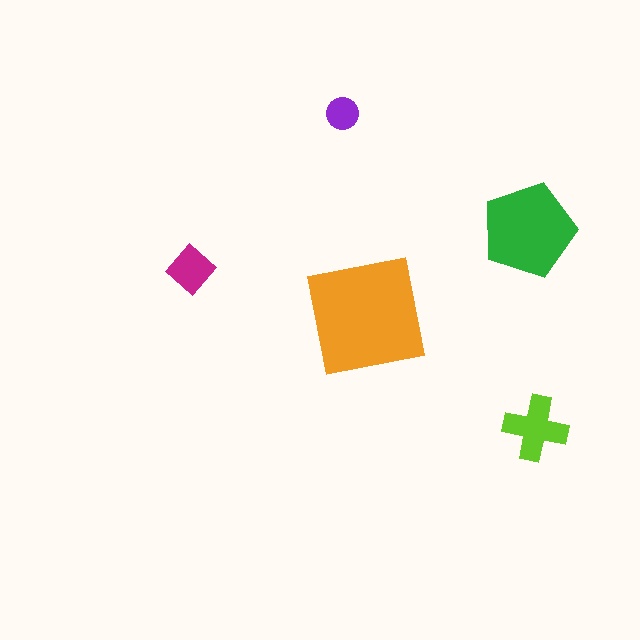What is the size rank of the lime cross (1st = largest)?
3rd.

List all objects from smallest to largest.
The purple circle, the magenta diamond, the lime cross, the green pentagon, the orange square.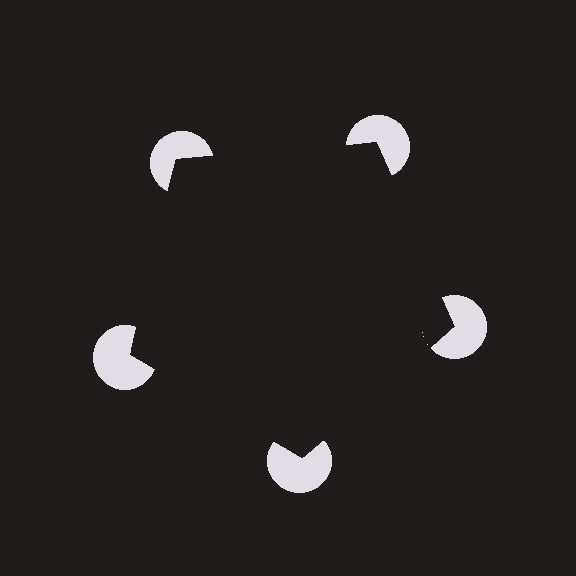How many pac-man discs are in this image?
There are 5 — one at each vertex of the illusory pentagon.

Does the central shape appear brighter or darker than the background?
It typically appears slightly darker than the background, even though no actual brightness change is drawn.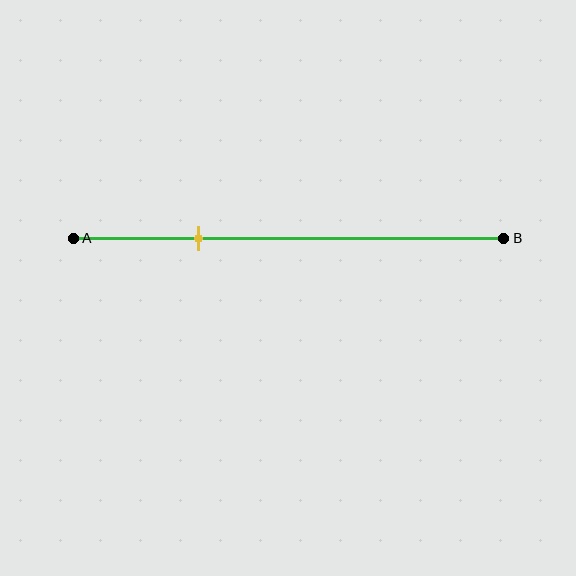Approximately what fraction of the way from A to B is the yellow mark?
The yellow mark is approximately 30% of the way from A to B.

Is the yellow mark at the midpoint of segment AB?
No, the mark is at about 30% from A, not at the 50% midpoint.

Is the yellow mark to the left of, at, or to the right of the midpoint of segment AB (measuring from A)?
The yellow mark is to the left of the midpoint of segment AB.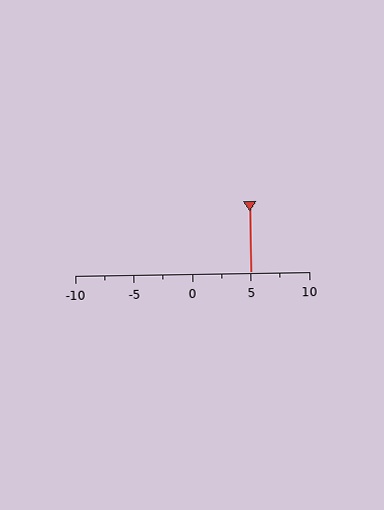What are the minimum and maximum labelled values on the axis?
The axis runs from -10 to 10.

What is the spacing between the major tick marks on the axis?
The major ticks are spaced 5 apart.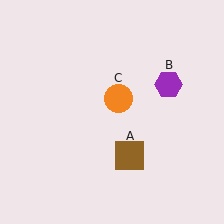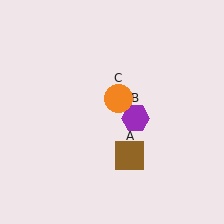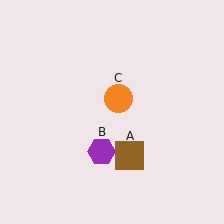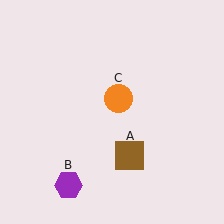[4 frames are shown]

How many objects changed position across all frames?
1 object changed position: purple hexagon (object B).